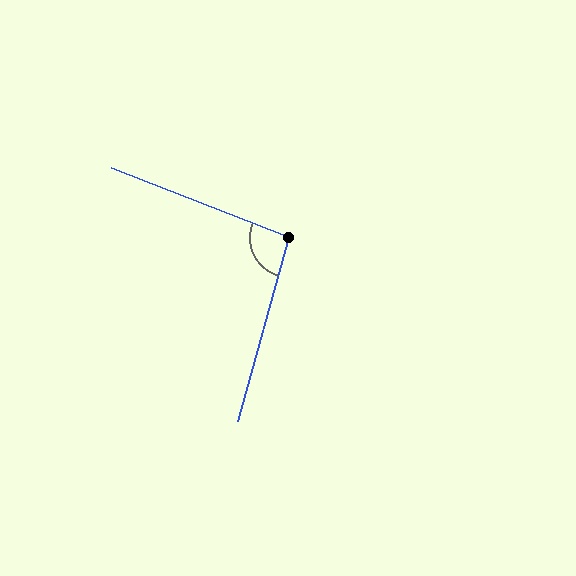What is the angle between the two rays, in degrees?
Approximately 95 degrees.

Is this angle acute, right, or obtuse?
It is obtuse.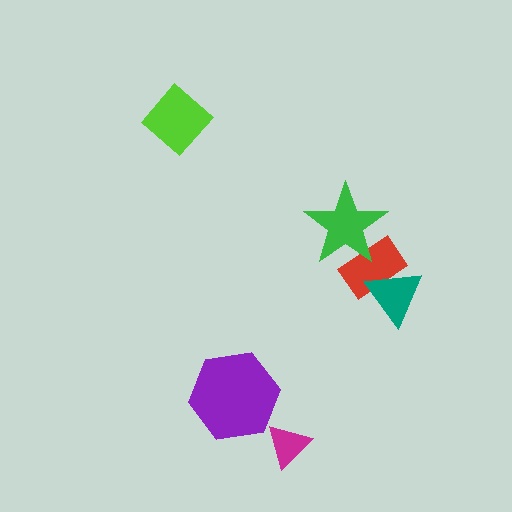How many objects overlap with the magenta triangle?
0 objects overlap with the magenta triangle.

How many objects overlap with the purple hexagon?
0 objects overlap with the purple hexagon.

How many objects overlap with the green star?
1 object overlaps with the green star.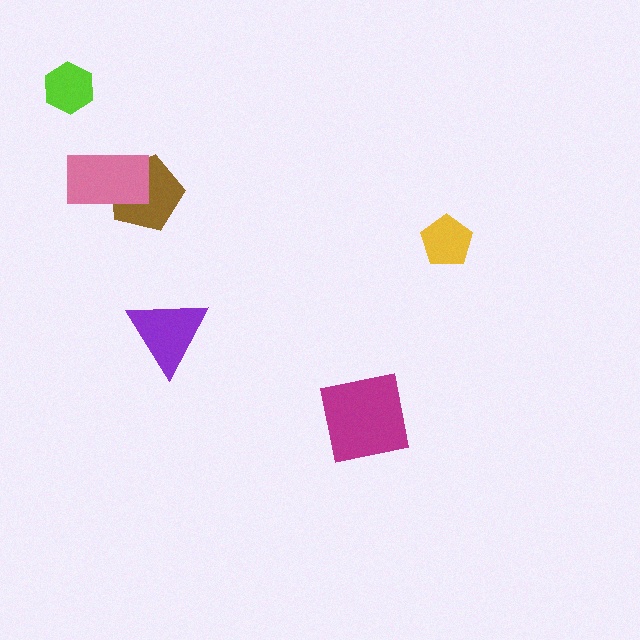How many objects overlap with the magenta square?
0 objects overlap with the magenta square.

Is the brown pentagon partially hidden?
Yes, it is partially covered by another shape.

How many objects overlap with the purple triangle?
0 objects overlap with the purple triangle.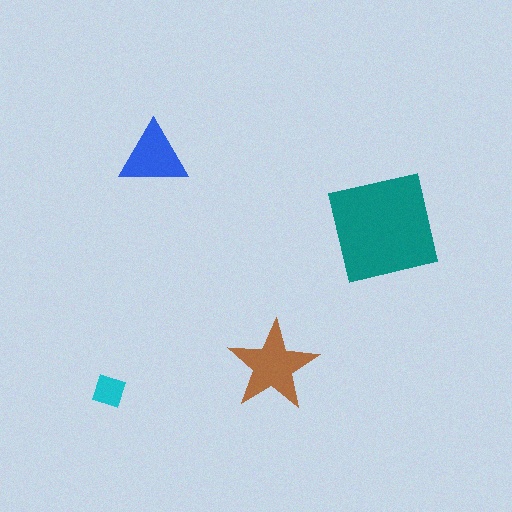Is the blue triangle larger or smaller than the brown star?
Smaller.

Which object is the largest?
The teal square.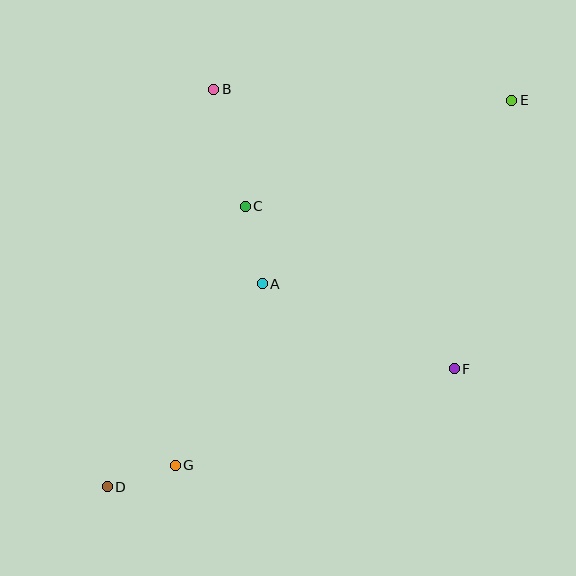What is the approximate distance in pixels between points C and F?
The distance between C and F is approximately 264 pixels.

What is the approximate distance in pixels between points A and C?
The distance between A and C is approximately 79 pixels.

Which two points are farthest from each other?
Points D and E are farthest from each other.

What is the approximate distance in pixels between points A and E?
The distance between A and E is approximately 310 pixels.